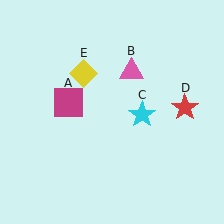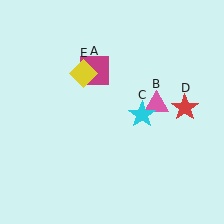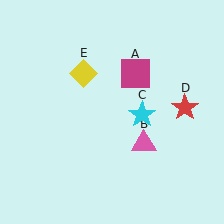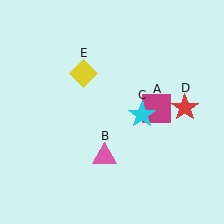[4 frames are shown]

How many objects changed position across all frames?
2 objects changed position: magenta square (object A), pink triangle (object B).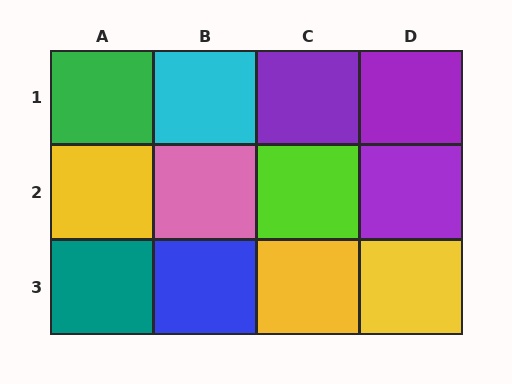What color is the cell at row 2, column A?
Yellow.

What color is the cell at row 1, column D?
Purple.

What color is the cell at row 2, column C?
Lime.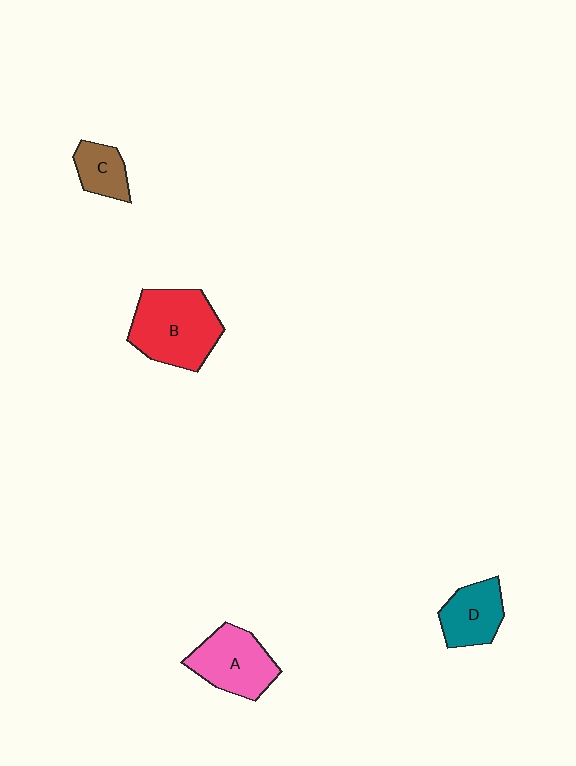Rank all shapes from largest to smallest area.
From largest to smallest: B (red), A (pink), D (teal), C (brown).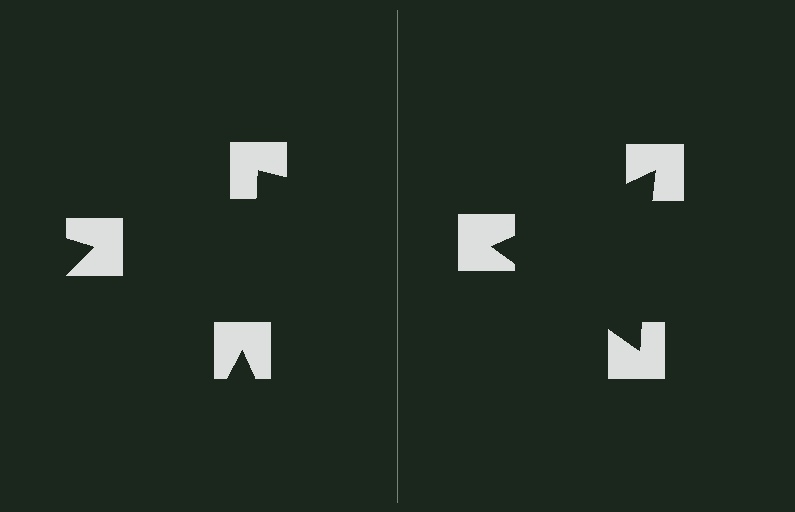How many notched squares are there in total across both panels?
6 — 3 on each side.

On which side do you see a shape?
An illusory triangle appears on the right side. On the left side the wedge cuts are rotated, so no coherent shape forms.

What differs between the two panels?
The notched squares are positioned identically on both sides; only the wedge orientations differ. On the right they align to a triangle; on the left they are misaligned.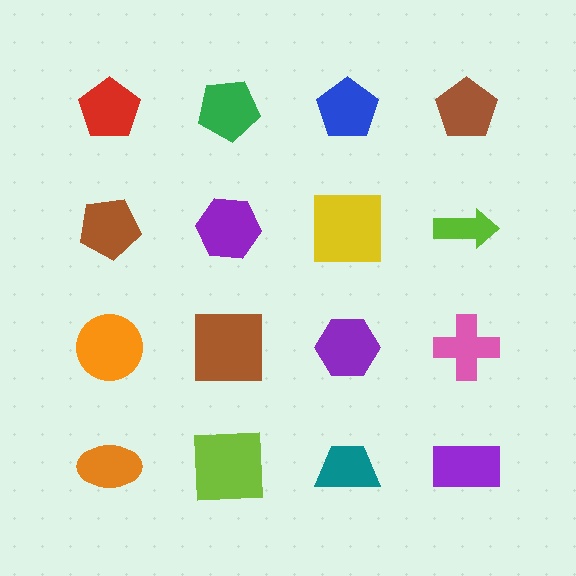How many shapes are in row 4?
4 shapes.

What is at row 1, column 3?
A blue pentagon.